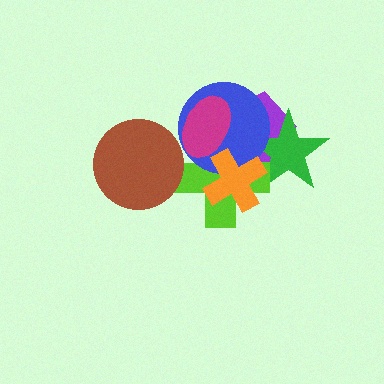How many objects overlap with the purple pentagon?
5 objects overlap with the purple pentagon.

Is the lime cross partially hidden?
Yes, it is partially covered by another shape.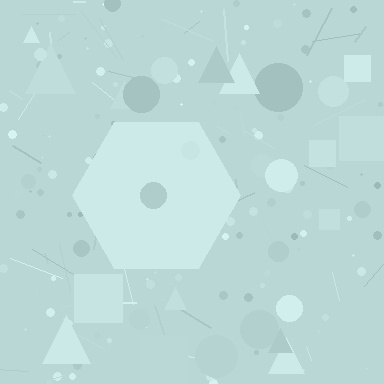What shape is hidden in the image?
A hexagon is hidden in the image.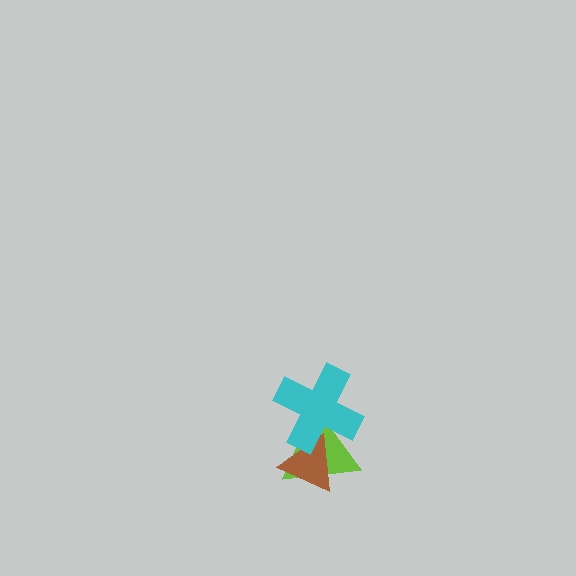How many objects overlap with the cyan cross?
2 objects overlap with the cyan cross.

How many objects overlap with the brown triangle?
2 objects overlap with the brown triangle.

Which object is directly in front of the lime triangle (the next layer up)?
The brown triangle is directly in front of the lime triangle.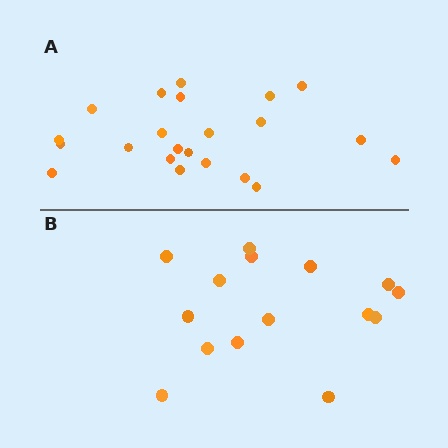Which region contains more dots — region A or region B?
Region A (the top region) has more dots.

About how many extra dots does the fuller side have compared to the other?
Region A has roughly 8 or so more dots than region B.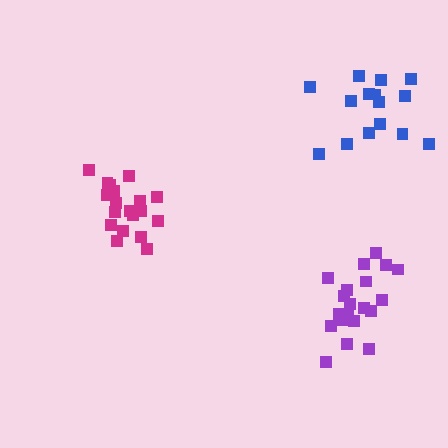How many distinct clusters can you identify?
There are 3 distinct clusters.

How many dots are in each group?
Group 1: 20 dots, Group 2: 19 dots, Group 3: 15 dots (54 total).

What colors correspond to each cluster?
The clusters are colored: purple, magenta, blue.